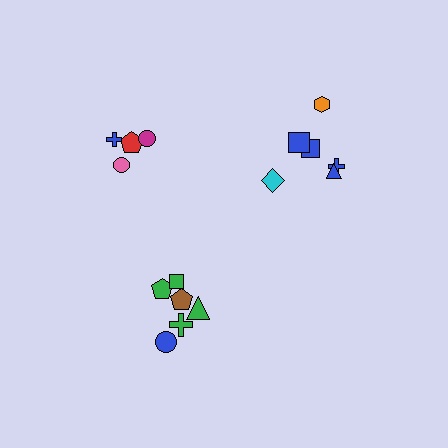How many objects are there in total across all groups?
There are 16 objects.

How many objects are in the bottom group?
There are 6 objects.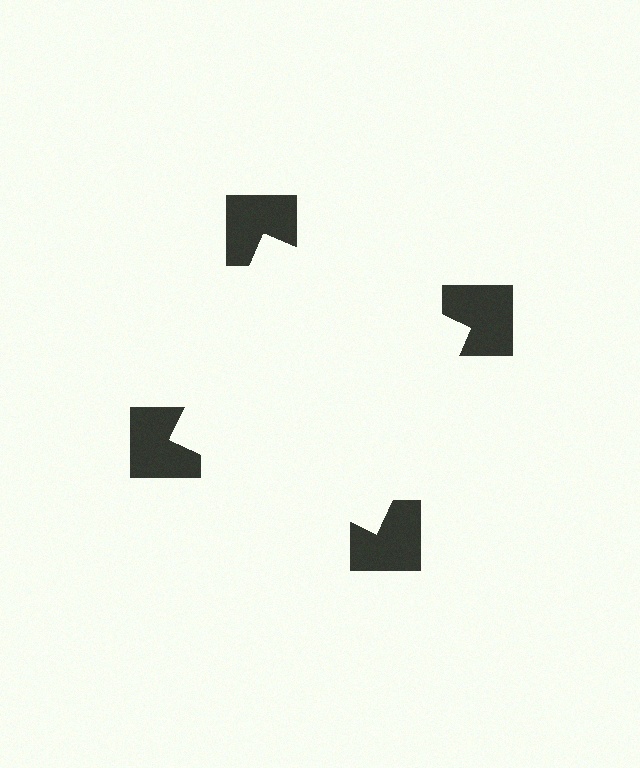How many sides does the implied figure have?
4 sides.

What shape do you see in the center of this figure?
An illusory square — its edges are inferred from the aligned wedge cuts in the notched squares, not physically drawn.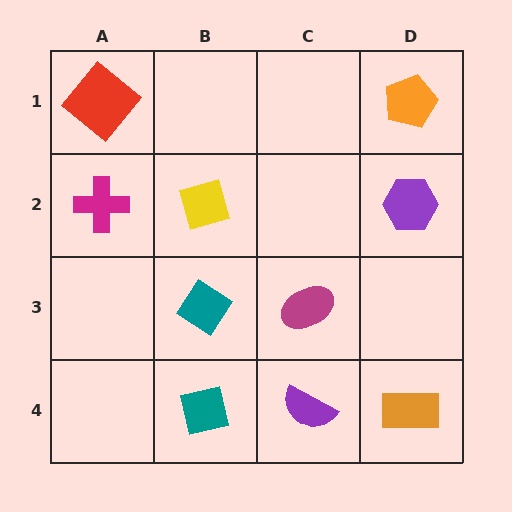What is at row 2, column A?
A magenta cross.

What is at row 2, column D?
A purple hexagon.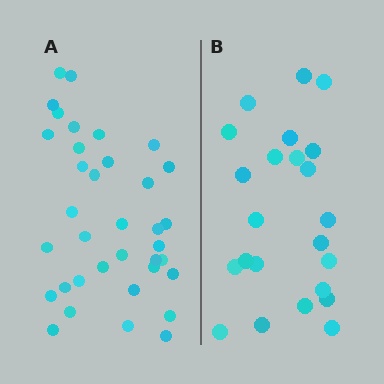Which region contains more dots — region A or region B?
Region A (the left region) has more dots.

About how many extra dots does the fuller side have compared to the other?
Region A has approximately 15 more dots than region B.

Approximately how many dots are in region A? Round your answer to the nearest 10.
About 40 dots. (The exact count is 36, which rounds to 40.)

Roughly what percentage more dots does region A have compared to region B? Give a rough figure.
About 55% more.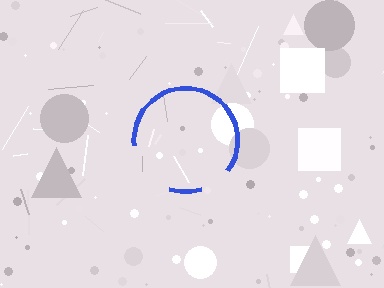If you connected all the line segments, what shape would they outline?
They would outline a circle.